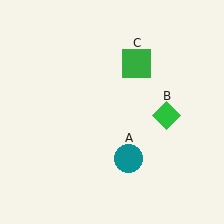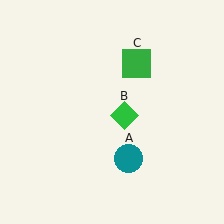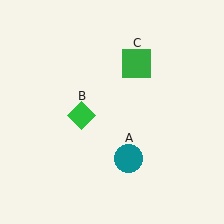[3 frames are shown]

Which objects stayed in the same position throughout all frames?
Teal circle (object A) and green square (object C) remained stationary.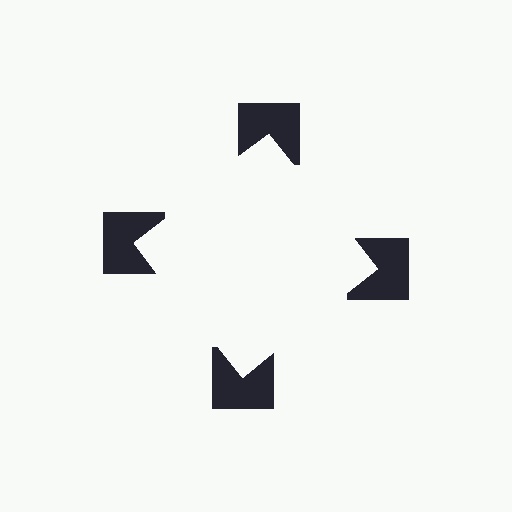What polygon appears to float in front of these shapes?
An illusory square — its edges are inferred from the aligned wedge cuts in the notched squares, not physically drawn.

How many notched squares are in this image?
There are 4 — one at each vertex of the illusory square.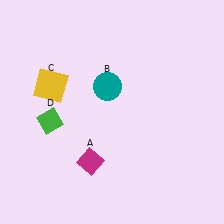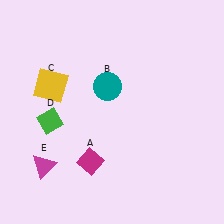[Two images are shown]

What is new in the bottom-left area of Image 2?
A magenta triangle (E) was added in the bottom-left area of Image 2.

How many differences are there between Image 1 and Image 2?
There is 1 difference between the two images.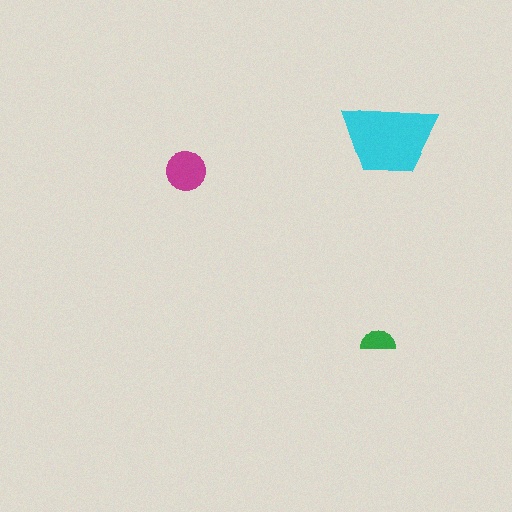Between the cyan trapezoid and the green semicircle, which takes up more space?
The cyan trapezoid.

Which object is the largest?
The cyan trapezoid.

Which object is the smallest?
The green semicircle.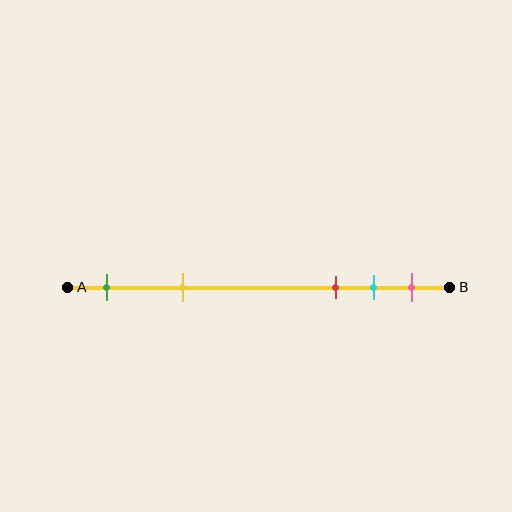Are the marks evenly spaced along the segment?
No, the marks are not evenly spaced.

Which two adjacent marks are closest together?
The cyan and pink marks are the closest adjacent pair.